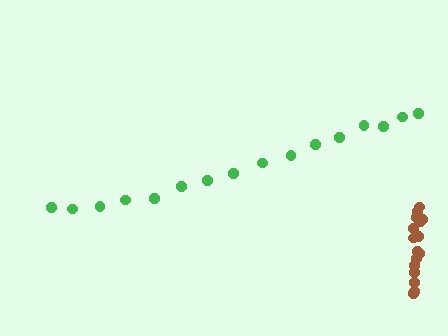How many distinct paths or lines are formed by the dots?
There are 2 distinct paths.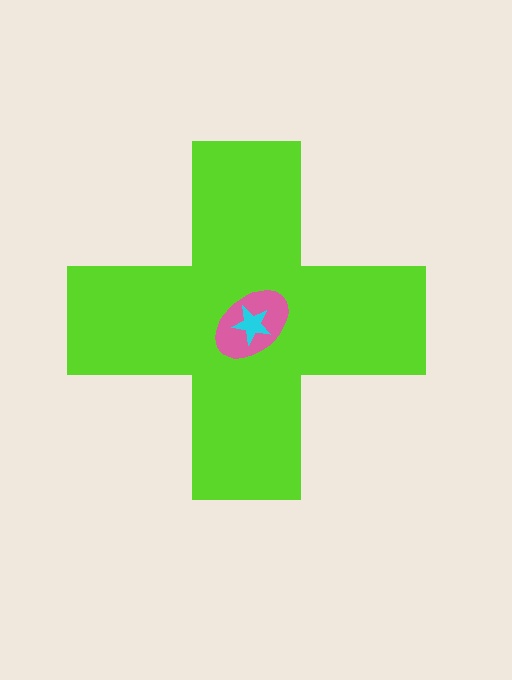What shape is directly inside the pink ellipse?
The cyan star.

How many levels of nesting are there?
3.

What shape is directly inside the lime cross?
The pink ellipse.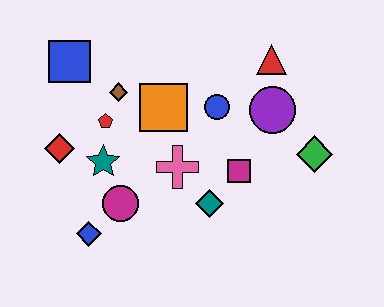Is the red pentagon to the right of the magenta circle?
No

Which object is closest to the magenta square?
The teal diamond is closest to the magenta square.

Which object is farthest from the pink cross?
The blue square is farthest from the pink cross.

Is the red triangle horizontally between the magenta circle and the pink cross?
No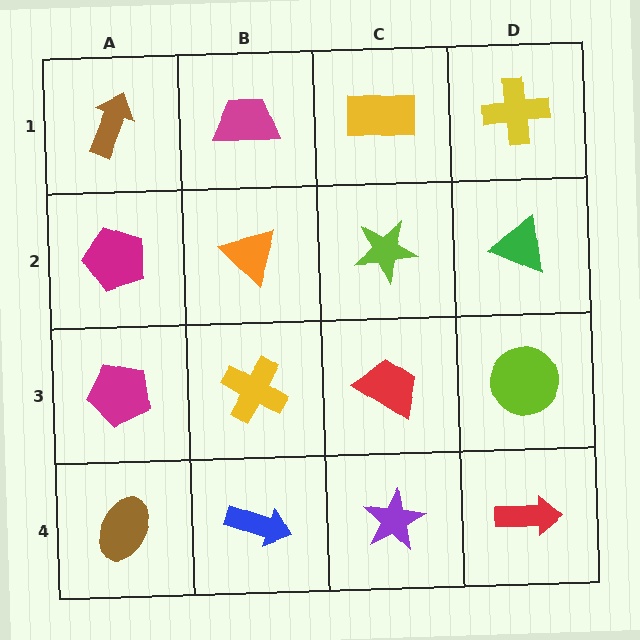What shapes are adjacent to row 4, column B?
A yellow cross (row 3, column B), a brown ellipse (row 4, column A), a purple star (row 4, column C).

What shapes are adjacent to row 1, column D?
A green triangle (row 2, column D), a yellow rectangle (row 1, column C).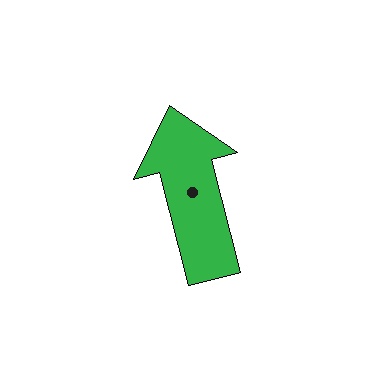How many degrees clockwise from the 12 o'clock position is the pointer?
Approximately 346 degrees.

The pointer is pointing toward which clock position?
Roughly 12 o'clock.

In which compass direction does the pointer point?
North.